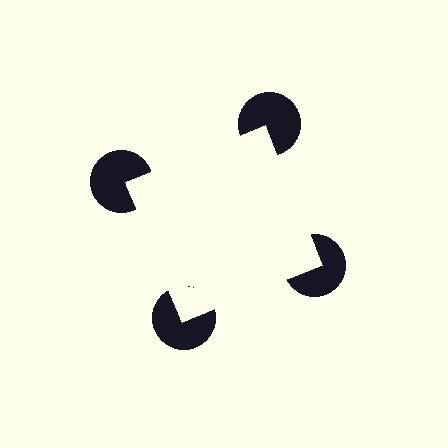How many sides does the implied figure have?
4 sides.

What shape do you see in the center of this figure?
An illusory square — its edges are inferred from the aligned wedge cuts in the pac-man discs, not physically drawn.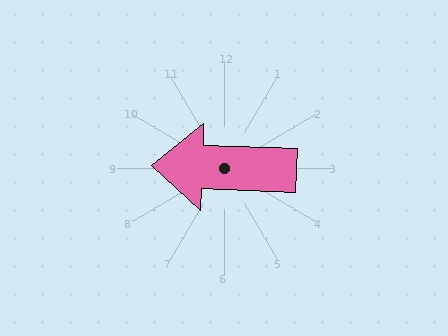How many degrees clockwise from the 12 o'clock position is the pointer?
Approximately 272 degrees.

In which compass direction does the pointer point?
West.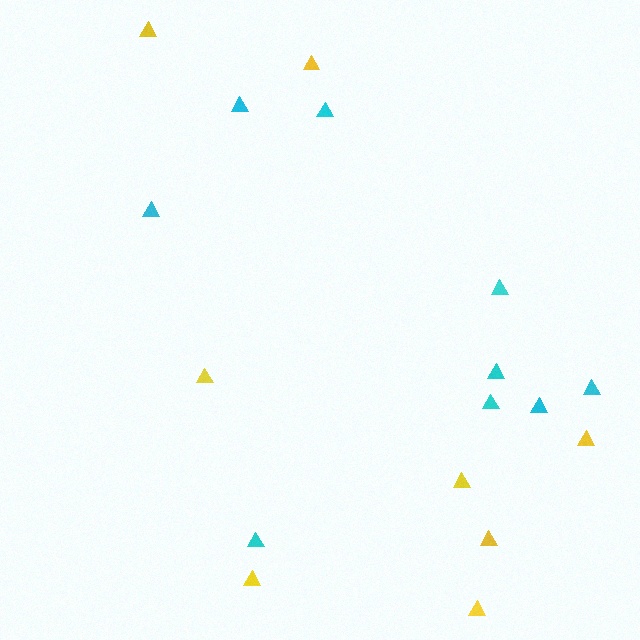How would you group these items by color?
There are 2 groups: one group of cyan triangles (9) and one group of yellow triangles (8).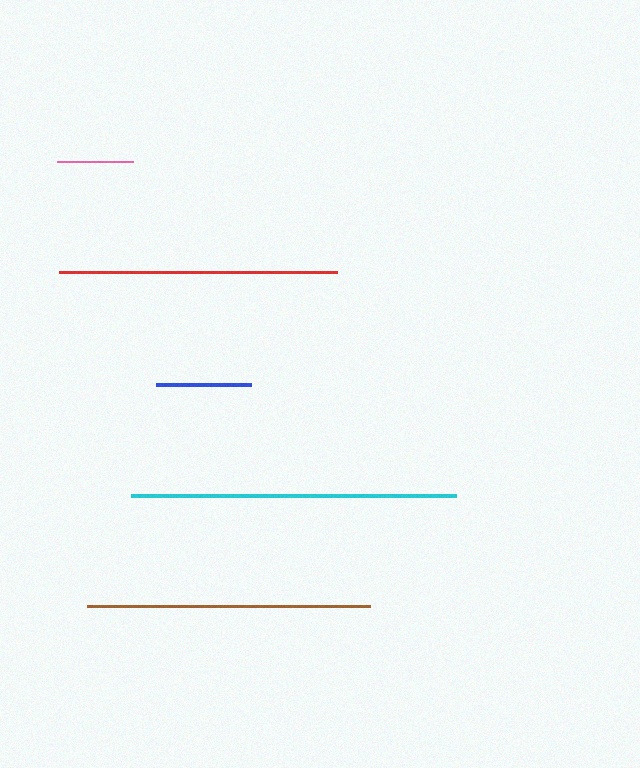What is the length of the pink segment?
The pink segment is approximately 75 pixels long.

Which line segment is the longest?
The cyan line is the longest at approximately 325 pixels.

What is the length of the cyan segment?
The cyan segment is approximately 325 pixels long.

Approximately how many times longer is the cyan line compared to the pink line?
The cyan line is approximately 4.3 times the length of the pink line.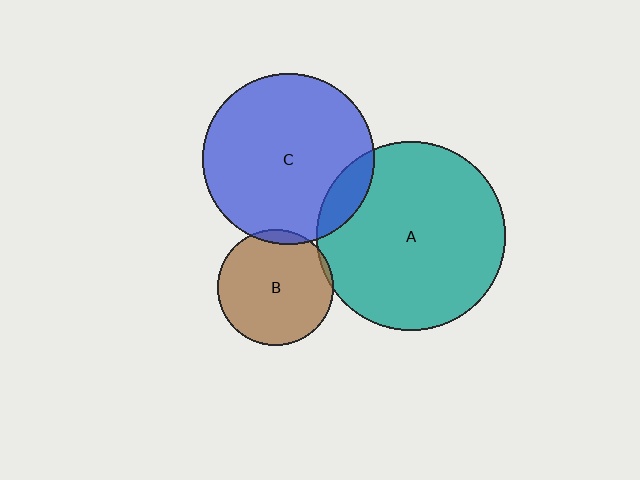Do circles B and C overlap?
Yes.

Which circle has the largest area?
Circle A (teal).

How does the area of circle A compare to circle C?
Approximately 1.2 times.